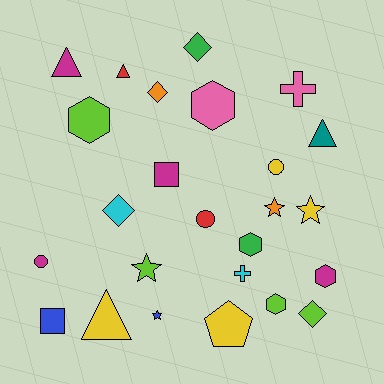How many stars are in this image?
There are 4 stars.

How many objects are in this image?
There are 25 objects.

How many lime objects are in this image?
There are 4 lime objects.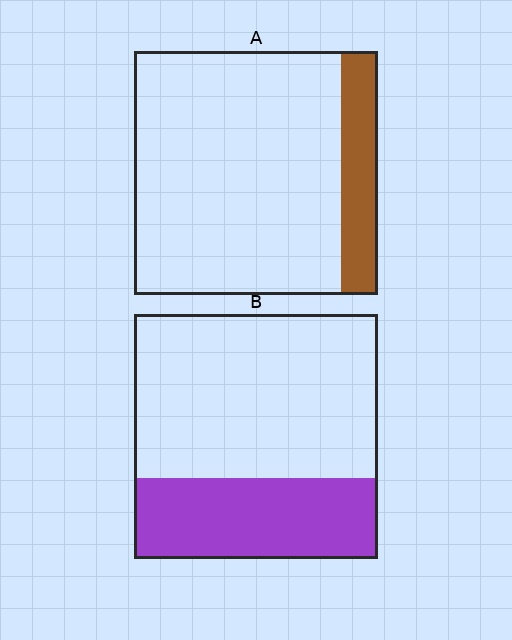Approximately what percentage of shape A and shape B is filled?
A is approximately 15% and B is approximately 35%.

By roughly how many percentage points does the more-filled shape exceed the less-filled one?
By roughly 20 percentage points (B over A).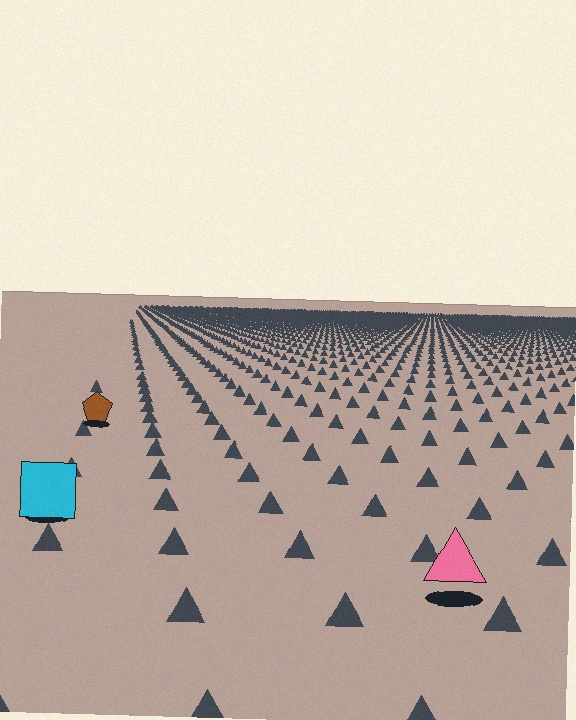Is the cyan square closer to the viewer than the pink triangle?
No. The pink triangle is closer — you can tell from the texture gradient: the ground texture is coarser near it.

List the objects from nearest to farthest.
From nearest to farthest: the pink triangle, the cyan square, the brown pentagon.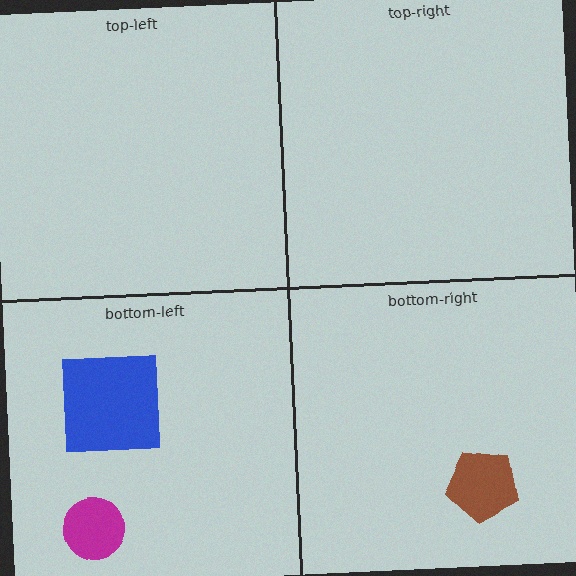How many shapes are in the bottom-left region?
2.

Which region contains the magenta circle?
The bottom-left region.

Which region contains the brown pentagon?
The bottom-right region.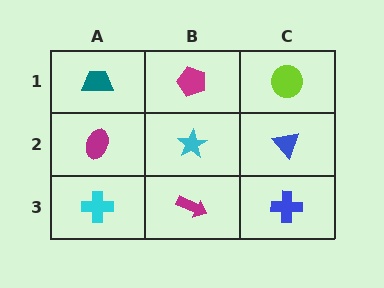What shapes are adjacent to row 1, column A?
A magenta ellipse (row 2, column A), a magenta pentagon (row 1, column B).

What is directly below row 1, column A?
A magenta ellipse.